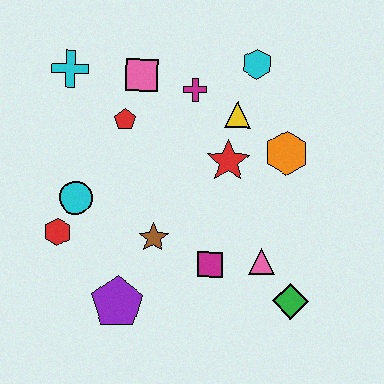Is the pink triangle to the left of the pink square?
No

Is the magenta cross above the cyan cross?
No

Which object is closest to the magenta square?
The pink triangle is closest to the magenta square.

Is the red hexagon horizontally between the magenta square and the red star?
No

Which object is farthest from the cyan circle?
The green diamond is farthest from the cyan circle.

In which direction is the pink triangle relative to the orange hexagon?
The pink triangle is below the orange hexagon.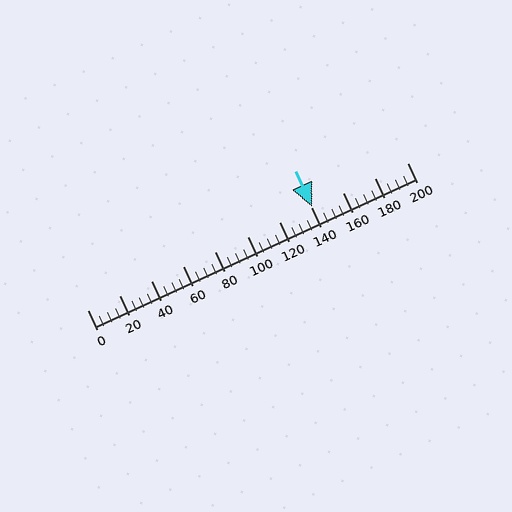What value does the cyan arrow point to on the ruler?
The cyan arrow points to approximately 141.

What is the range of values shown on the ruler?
The ruler shows values from 0 to 200.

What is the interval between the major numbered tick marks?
The major tick marks are spaced 20 units apart.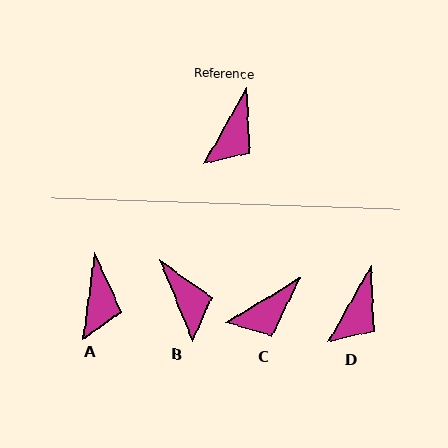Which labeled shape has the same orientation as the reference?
D.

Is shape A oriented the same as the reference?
No, it is off by about 22 degrees.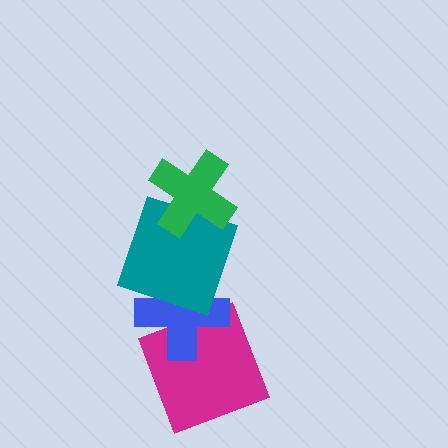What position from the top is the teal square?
The teal square is 2nd from the top.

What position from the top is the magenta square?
The magenta square is 4th from the top.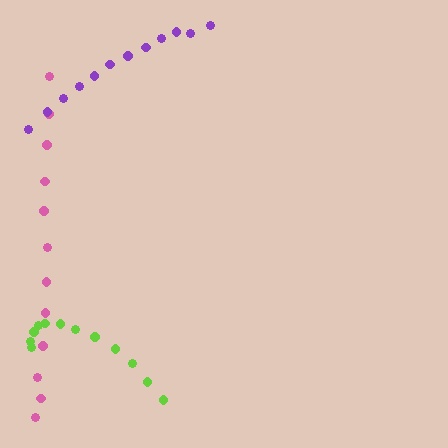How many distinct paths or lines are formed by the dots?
There are 3 distinct paths.